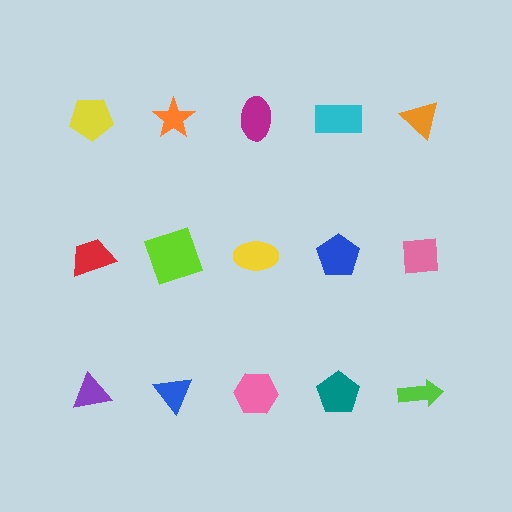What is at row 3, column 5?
A lime arrow.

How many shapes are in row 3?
5 shapes.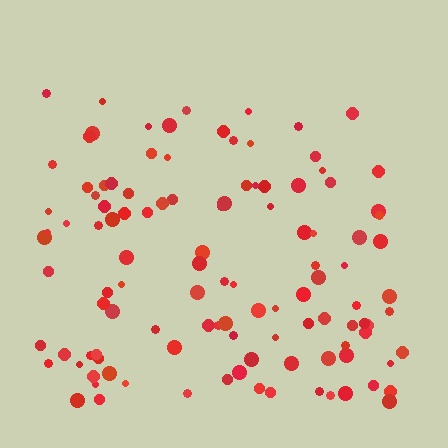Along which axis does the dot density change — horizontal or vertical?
Vertical.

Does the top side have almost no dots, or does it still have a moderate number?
Still a moderate number, just noticeably fewer than the bottom.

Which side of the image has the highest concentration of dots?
The bottom.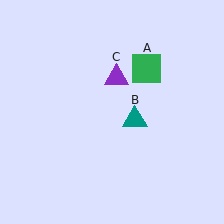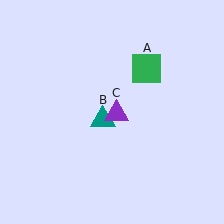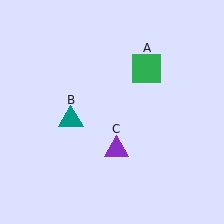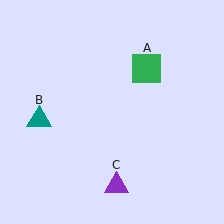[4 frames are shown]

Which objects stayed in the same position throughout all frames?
Green square (object A) remained stationary.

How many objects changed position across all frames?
2 objects changed position: teal triangle (object B), purple triangle (object C).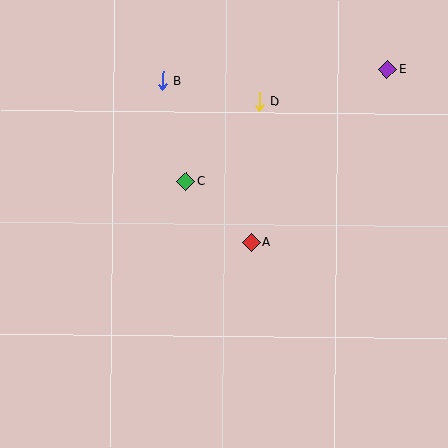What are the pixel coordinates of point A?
Point A is at (251, 242).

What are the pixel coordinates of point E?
Point E is at (387, 69).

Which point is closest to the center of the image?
Point A at (251, 242) is closest to the center.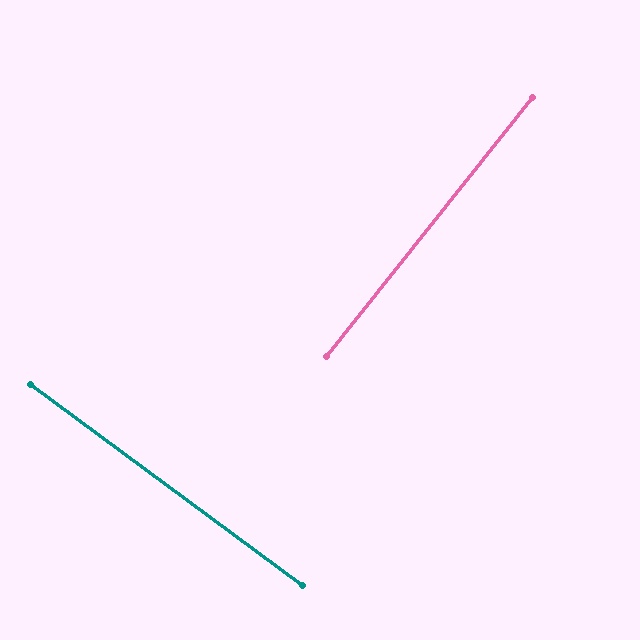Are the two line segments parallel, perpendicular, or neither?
Perpendicular — they meet at approximately 88°.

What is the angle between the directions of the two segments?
Approximately 88 degrees.